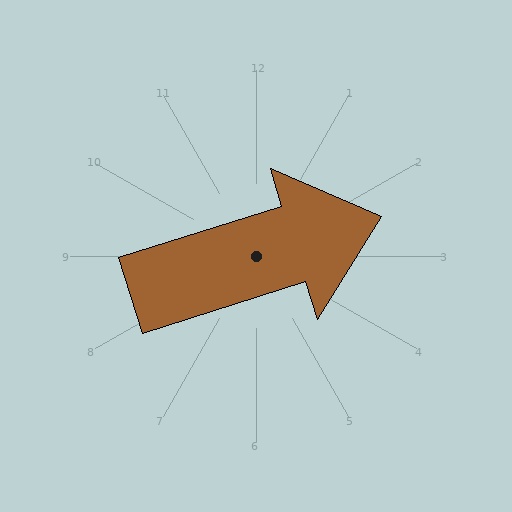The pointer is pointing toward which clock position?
Roughly 2 o'clock.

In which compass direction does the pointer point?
East.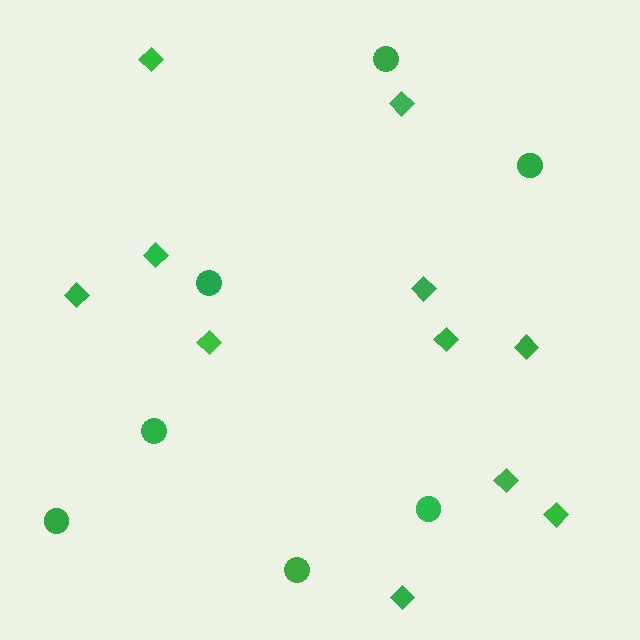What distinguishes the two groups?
There are 2 groups: one group of circles (7) and one group of diamonds (11).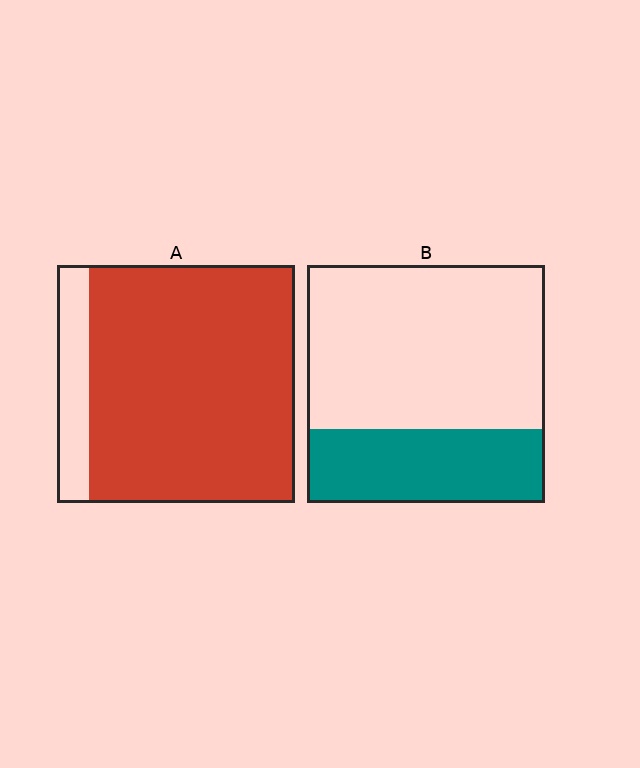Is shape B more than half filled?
No.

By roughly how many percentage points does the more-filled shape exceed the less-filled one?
By roughly 55 percentage points (A over B).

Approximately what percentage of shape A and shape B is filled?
A is approximately 85% and B is approximately 30%.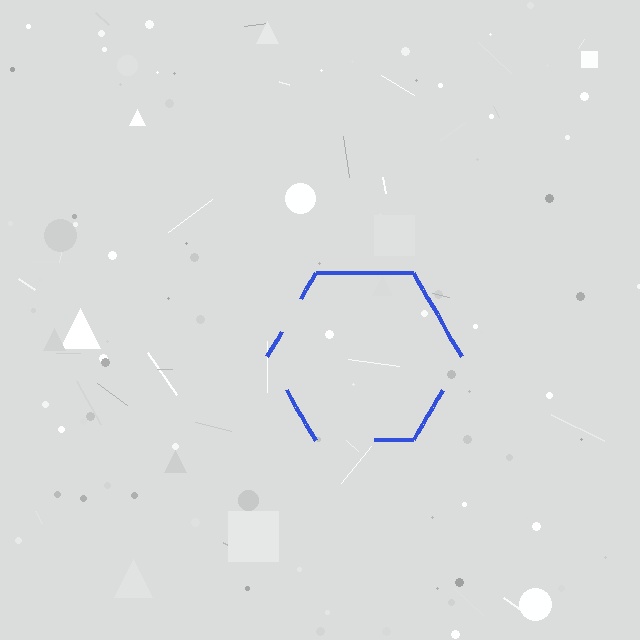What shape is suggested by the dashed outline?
The dashed outline suggests a hexagon.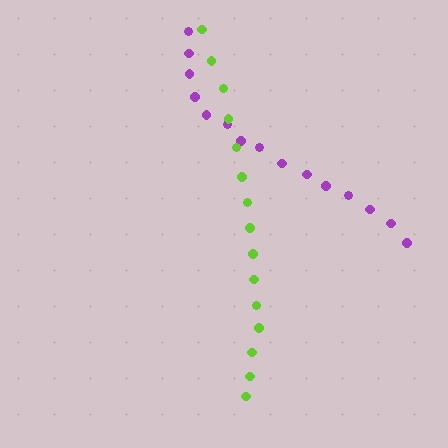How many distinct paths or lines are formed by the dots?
There are 2 distinct paths.